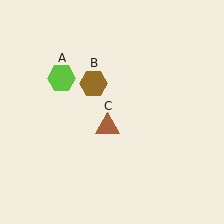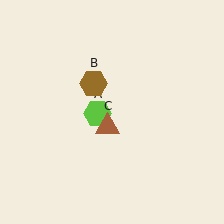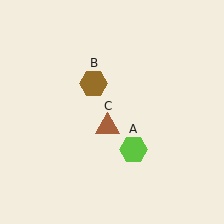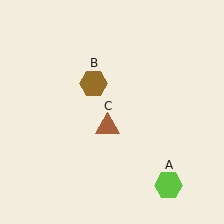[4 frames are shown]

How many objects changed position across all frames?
1 object changed position: lime hexagon (object A).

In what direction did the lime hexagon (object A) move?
The lime hexagon (object A) moved down and to the right.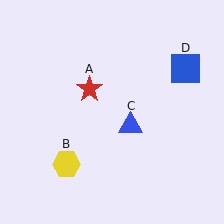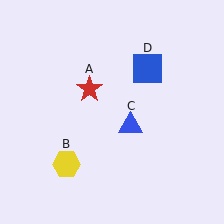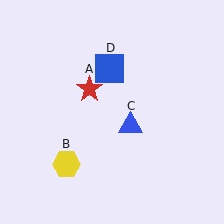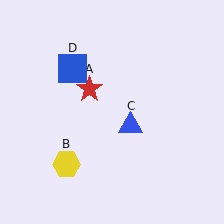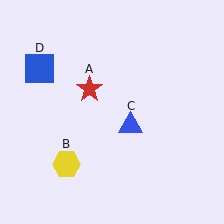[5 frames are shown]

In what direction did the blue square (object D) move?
The blue square (object D) moved left.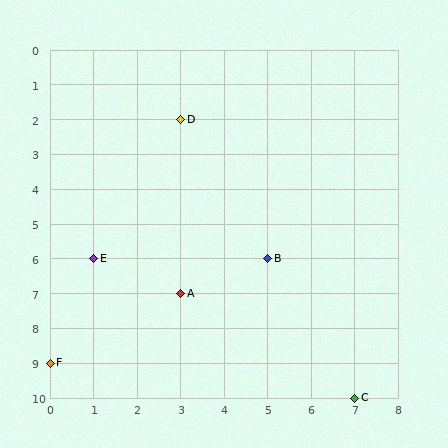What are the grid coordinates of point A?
Point A is at grid coordinates (3, 7).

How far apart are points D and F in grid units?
Points D and F are 3 columns and 7 rows apart (about 7.6 grid units diagonally).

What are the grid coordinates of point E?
Point E is at grid coordinates (1, 6).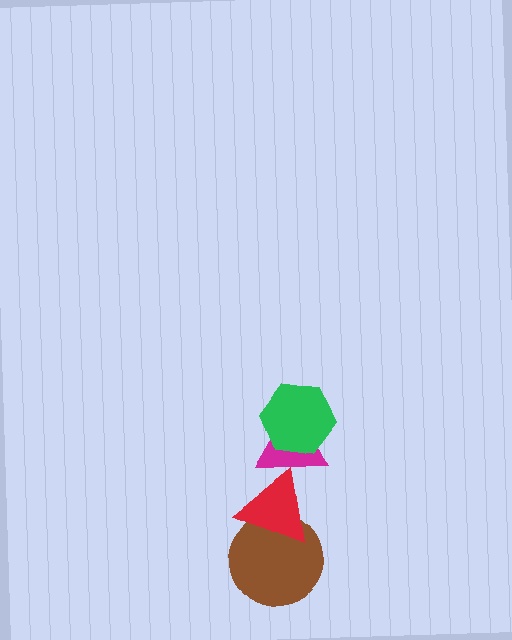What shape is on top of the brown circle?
The red triangle is on top of the brown circle.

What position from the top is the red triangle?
The red triangle is 3rd from the top.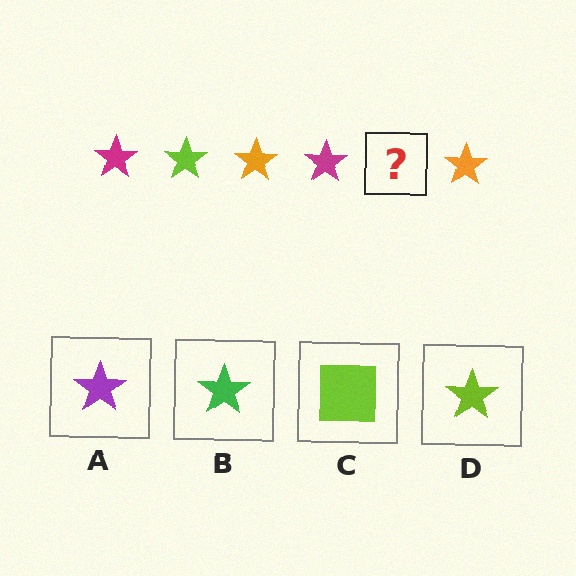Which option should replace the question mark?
Option D.